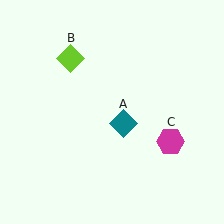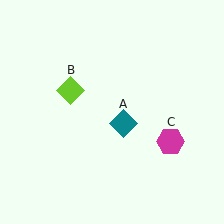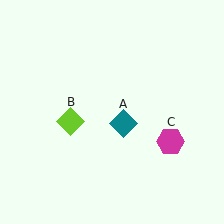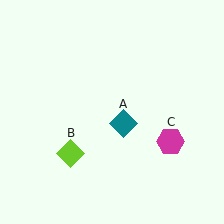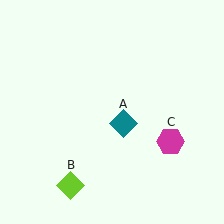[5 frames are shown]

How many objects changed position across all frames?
1 object changed position: lime diamond (object B).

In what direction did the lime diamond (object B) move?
The lime diamond (object B) moved down.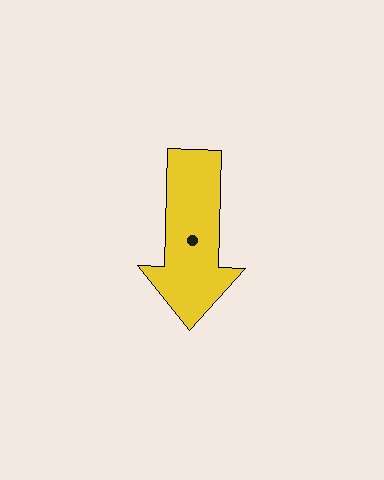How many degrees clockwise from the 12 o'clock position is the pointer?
Approximately 181 degrees.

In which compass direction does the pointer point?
South.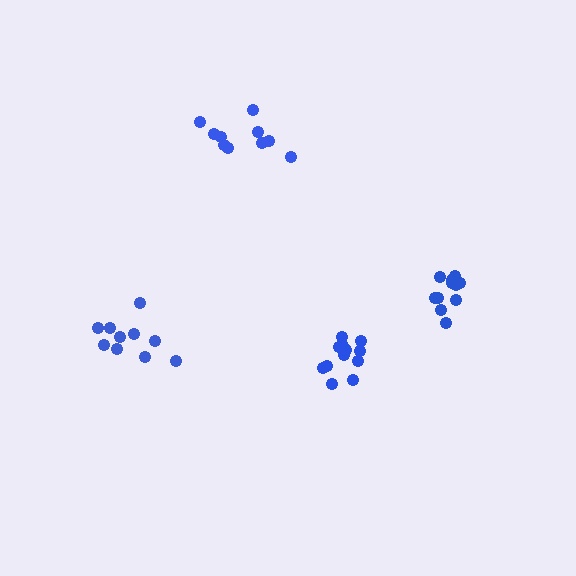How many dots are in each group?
Group 1: 12 dots, Group 2: 10 dots, Group 3: 11 dots, Group 4: 10 dots (43 total).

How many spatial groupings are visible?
There are 4 spatial groupings.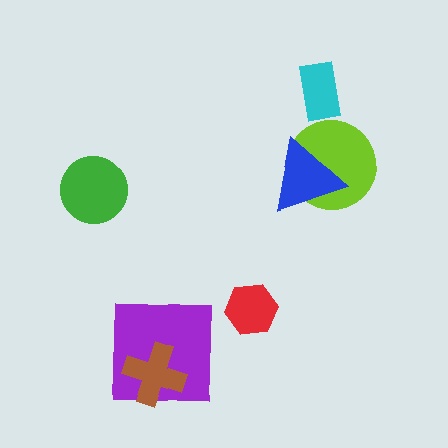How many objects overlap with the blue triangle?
1 object overlaps with the blue triangle.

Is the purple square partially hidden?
Yes, it is partially covered by another shape.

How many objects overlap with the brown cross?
1 object overlaps with the brown cross.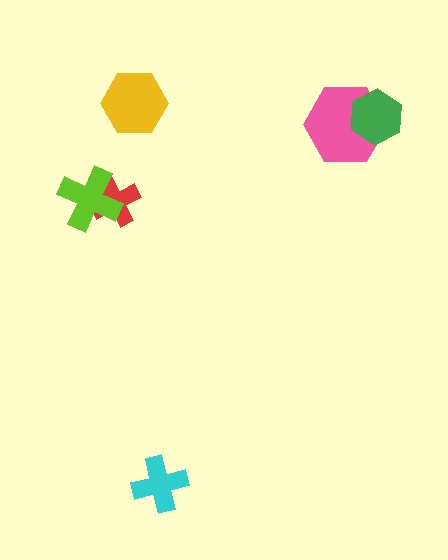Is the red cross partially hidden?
Yes, it is partially covered by another shape.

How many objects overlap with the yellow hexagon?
0 objects overlap with the yellow hexagon.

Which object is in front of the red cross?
The lime cross is in front of the red cross.